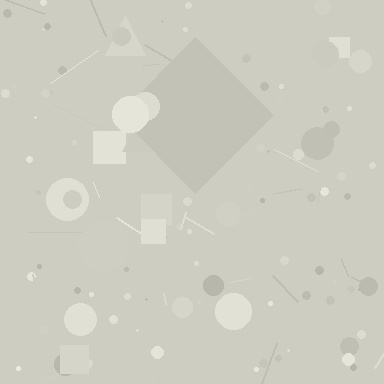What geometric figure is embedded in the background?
A diamond is embedded in the background.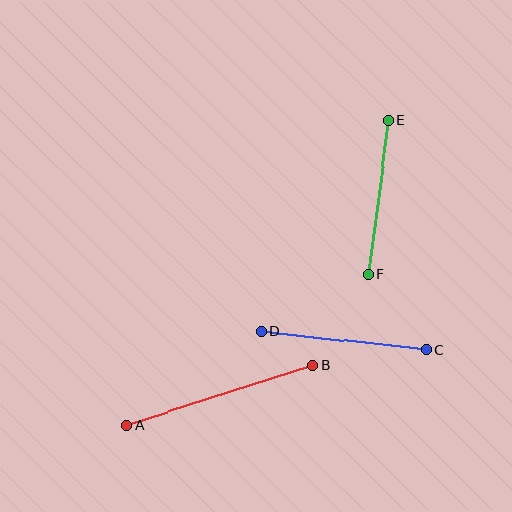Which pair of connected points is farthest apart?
Points A and B are farthest apart.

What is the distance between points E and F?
The distance is approximately 155 pixels.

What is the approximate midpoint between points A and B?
The midpoint is at approximately (220, 395) pixels.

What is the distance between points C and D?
The distance is approximately 165 pixels.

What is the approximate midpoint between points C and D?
The midpoint is at approximately (344, 340) pixels.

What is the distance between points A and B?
The distance is approximately 195 pixels.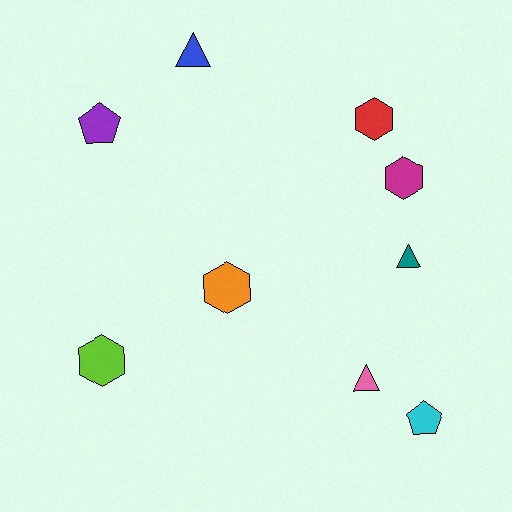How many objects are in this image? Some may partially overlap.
There are 9 objects.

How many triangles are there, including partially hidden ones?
There are 3 triangles.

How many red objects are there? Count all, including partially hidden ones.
There is 1 red object.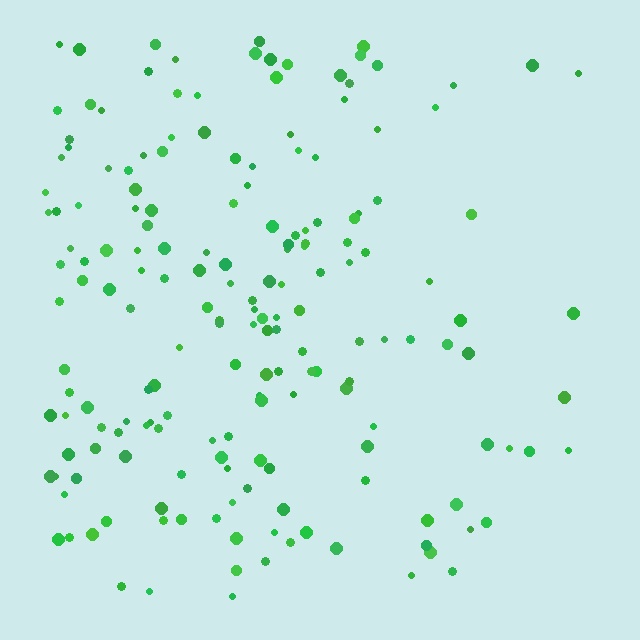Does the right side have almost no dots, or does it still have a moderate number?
Still a moderate number, just noticeably fewer than the left.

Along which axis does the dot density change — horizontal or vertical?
Horizontal.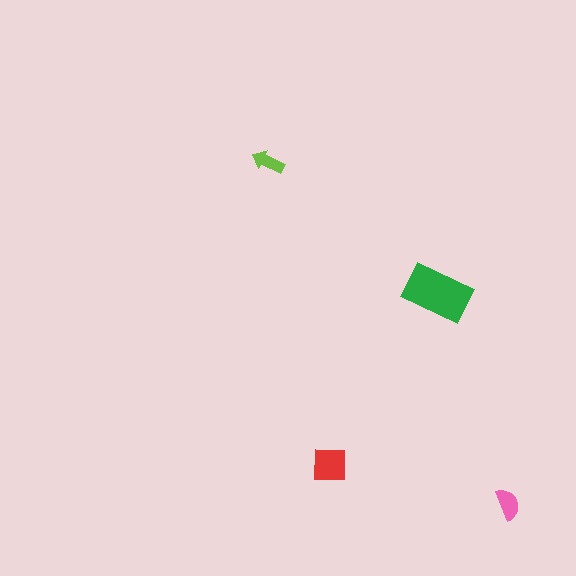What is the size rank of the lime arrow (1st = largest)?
4th.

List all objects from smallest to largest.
The lime arrow, the pink semicircle, the red square, the green rectangle.